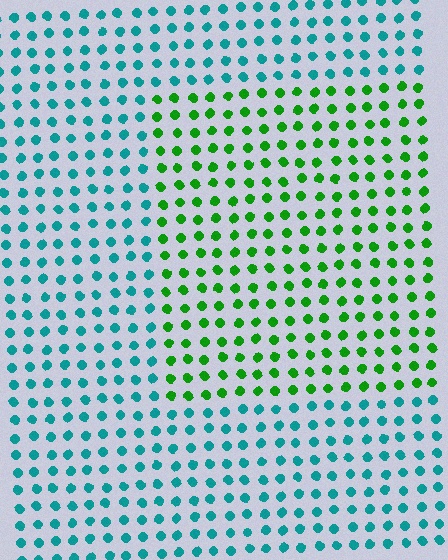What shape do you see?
I see a rectangle.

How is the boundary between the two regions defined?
The boundary is defined purely by a slight shift in hue (about 58 degrees). Spacing, size, and orientation are identical on both sides.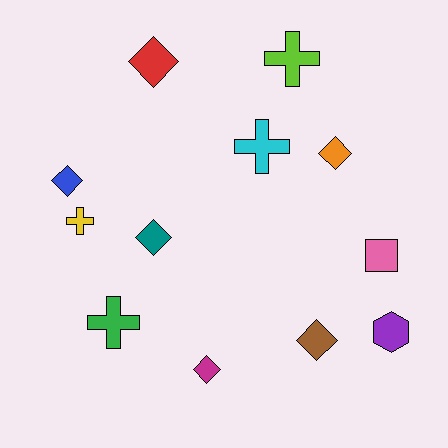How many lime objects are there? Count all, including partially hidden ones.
There is 1 lime object.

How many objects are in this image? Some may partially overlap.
There are 12 objects.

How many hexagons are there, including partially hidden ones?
There is 1 hexagon.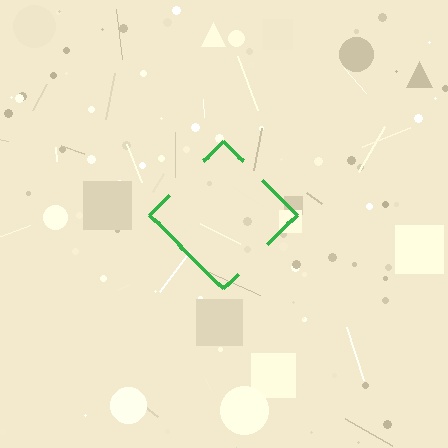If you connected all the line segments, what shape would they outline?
They would outline a diamond.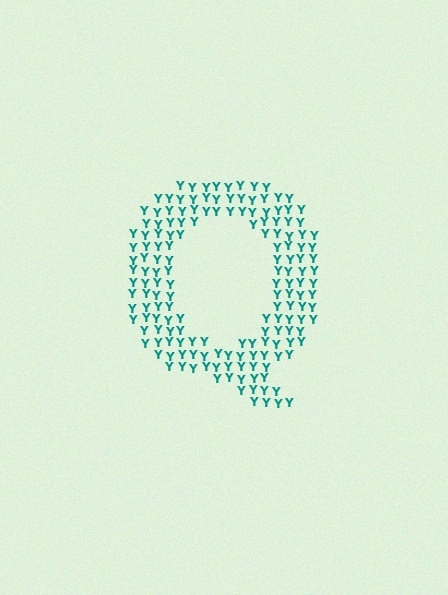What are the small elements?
The small elements are letter Y's.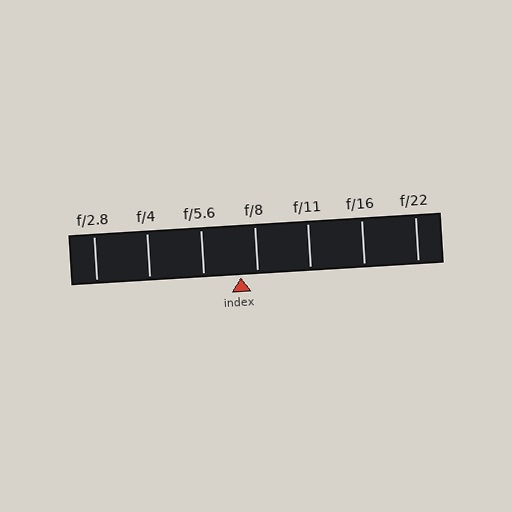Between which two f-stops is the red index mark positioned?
The index mark is between f/5.6 and f/8.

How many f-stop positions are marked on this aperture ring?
There are 7 f-stop positions marked.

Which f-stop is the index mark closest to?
The index mark is closest to f/8.